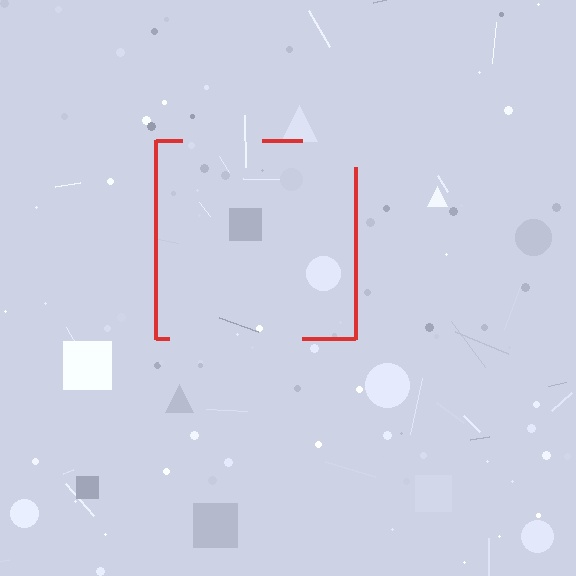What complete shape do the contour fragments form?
The contour fragments form a square.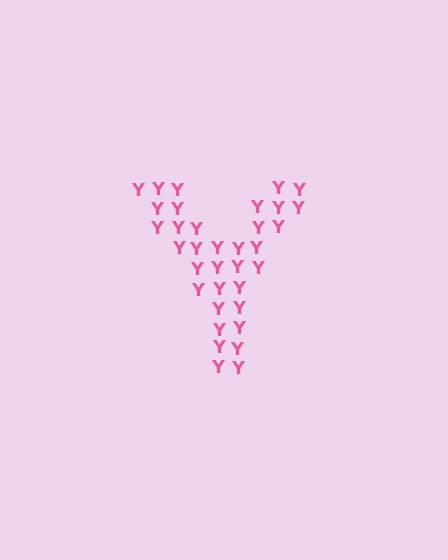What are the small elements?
The small elements are letter Y's.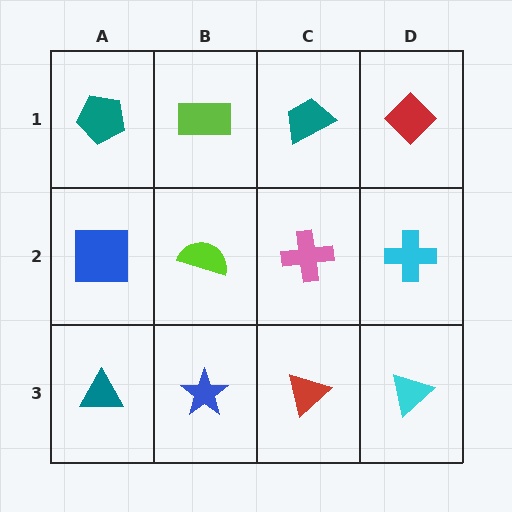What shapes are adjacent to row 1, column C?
A pink cross (row 2, column C), a lime rectangle (row 1, column B), a red diamond (row 1, column D).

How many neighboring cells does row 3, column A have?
2.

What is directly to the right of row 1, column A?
A lime rectangle.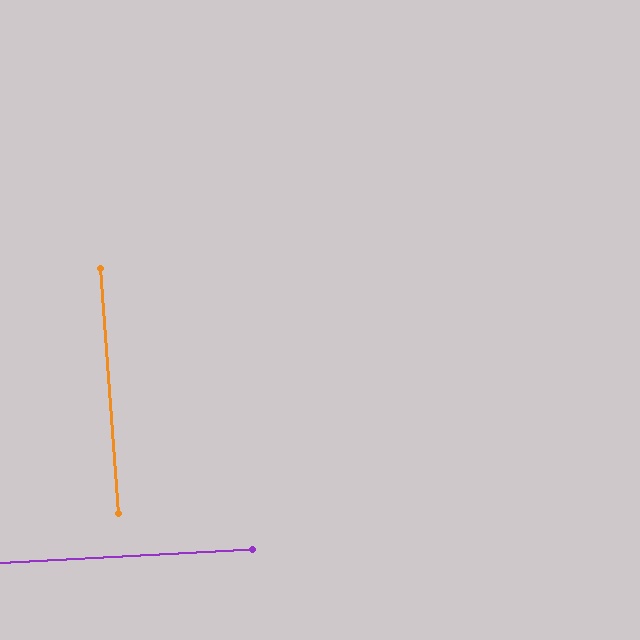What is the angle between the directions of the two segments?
Approximately 89 degrees.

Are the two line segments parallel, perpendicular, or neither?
Perpendicular — they meet at approximately 89°.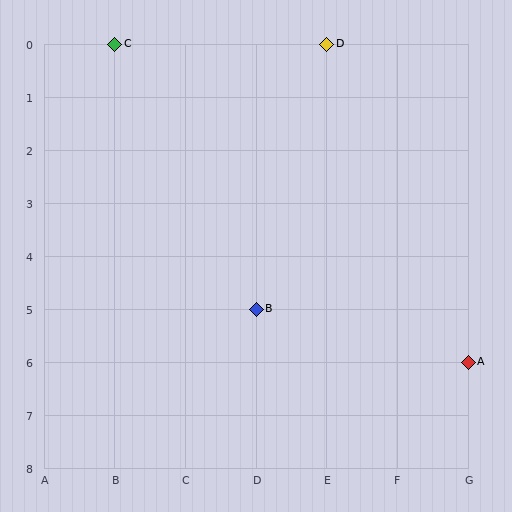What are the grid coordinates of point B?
Point B is at grid coordinates (D, 5).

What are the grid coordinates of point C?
Point C is at grid coordinates (B, 0).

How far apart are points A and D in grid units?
Points A and D are 2 columns and 6 rows apart (about 6.3 grid units diagonally).